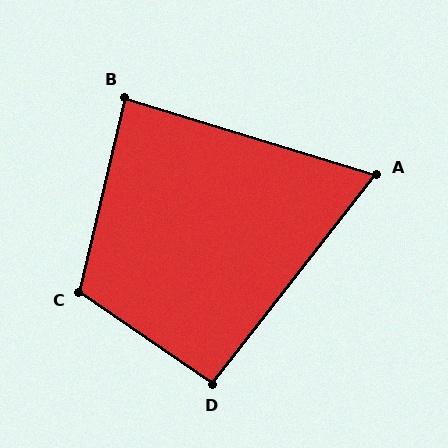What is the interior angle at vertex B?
Approximately 86 degrees (approximately right).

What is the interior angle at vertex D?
Approximately 94 degrees (approximately right).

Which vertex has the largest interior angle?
C, at approximately 111 degrees.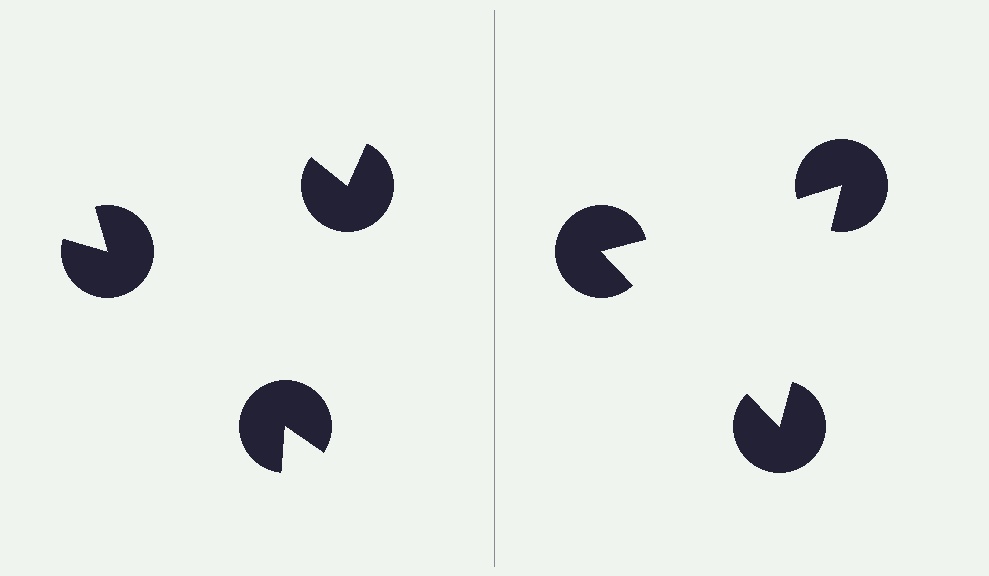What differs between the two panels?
The pac-man discs are positioned identically on both sides; only the wedge orientations differ. On the right they align to a triangle; on the left they are misaligned.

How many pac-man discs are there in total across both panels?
6 — 3 on each side.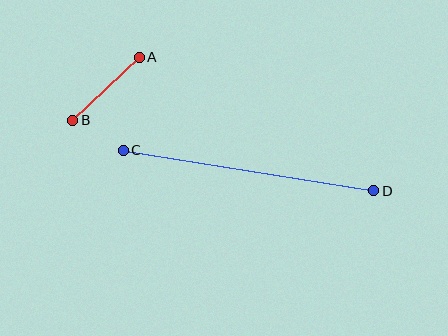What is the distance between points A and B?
The distance is approximately 91 pixels.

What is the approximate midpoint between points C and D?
The midpoint is at approximately (249, 171) pixels.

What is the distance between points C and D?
The distance is approximately 254 pixels.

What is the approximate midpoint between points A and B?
The midpoint is at approximately (106, 89) pixels.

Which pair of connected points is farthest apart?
Points C and D are farthest apart.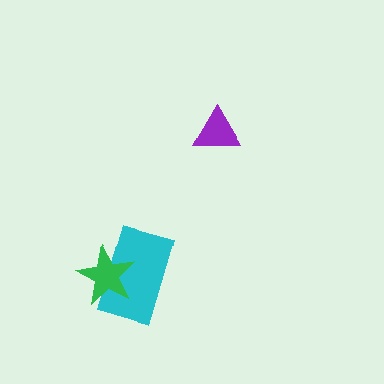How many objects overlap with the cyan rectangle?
1 object overlaps with the cyan rectangle.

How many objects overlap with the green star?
1 object overlaps with the green star.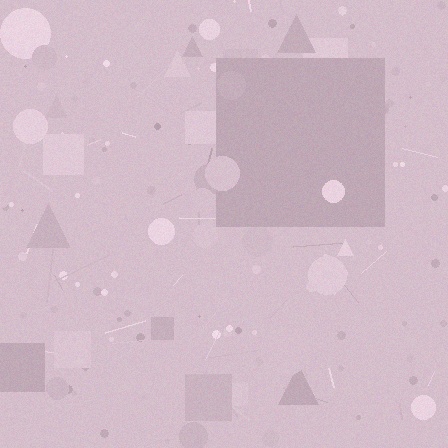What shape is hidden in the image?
A square is hidden in the image.